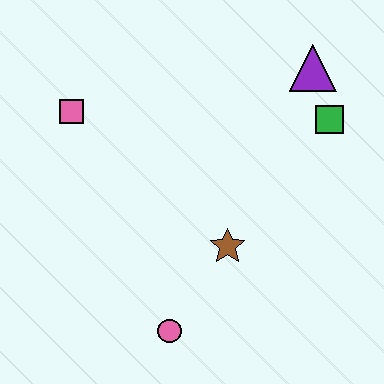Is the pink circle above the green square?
No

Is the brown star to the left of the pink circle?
No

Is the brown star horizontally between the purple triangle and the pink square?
Yes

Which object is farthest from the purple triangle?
The pink circle is farthest from the purple triangle.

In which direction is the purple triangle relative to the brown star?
The purple triangle is above the brown star.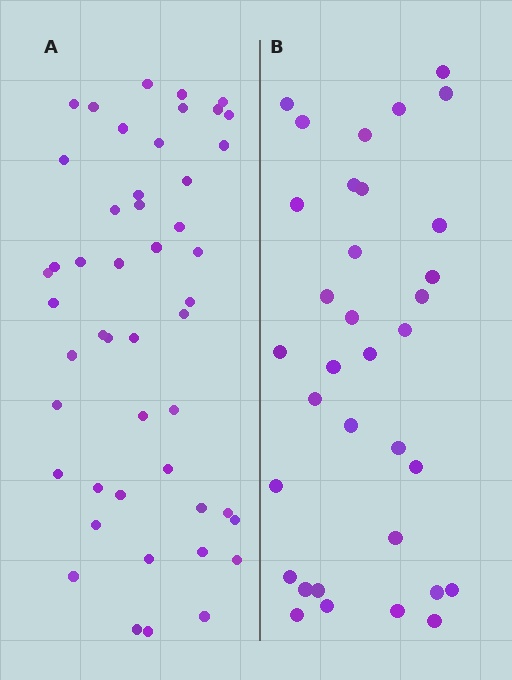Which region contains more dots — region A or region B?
Region A (the left region) has more dots.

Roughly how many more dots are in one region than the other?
Region A has approximately 15 more dots than region B.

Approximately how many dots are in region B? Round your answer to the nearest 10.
About 30 dots. (The exact count is 34, which rounds to 30.)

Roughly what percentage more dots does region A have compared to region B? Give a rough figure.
About 40% more.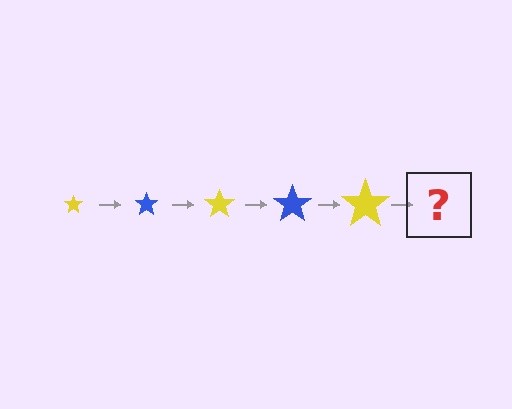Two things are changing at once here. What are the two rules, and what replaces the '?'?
The two rules are that the star grows larger each step and the color cycles through yellow and blue. The '?' should be a blue star, larger than the previous one.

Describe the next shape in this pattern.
It should be a blue star, larger than the previous one.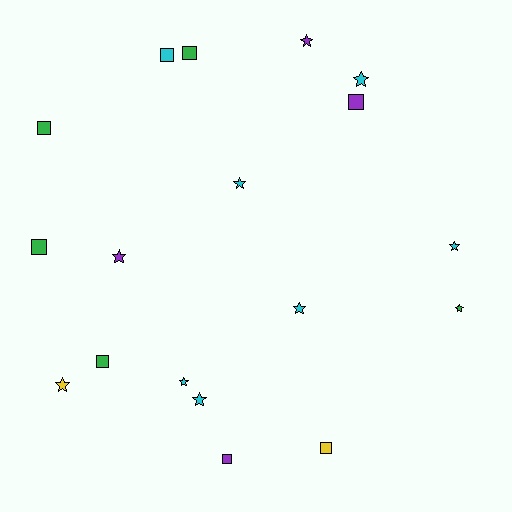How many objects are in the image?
There are 18 objects.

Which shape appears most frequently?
Star, with 10 objects.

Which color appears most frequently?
Cyan, with 7 objects.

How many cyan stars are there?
There are 6 cyan stars.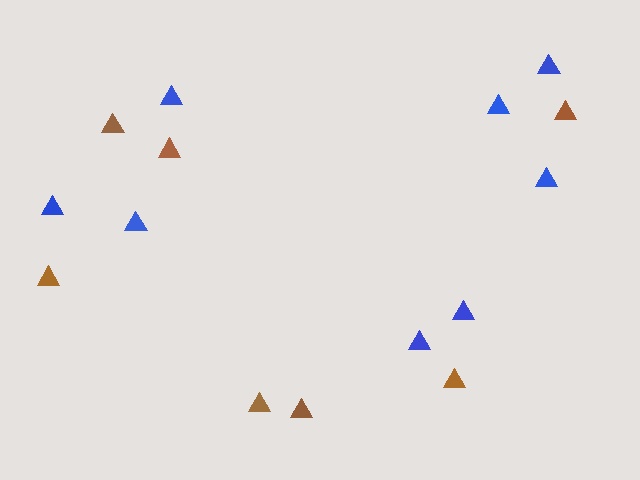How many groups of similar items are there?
There are 2 groups: one group of brown triangles (7) and one group of blue triangles (8).